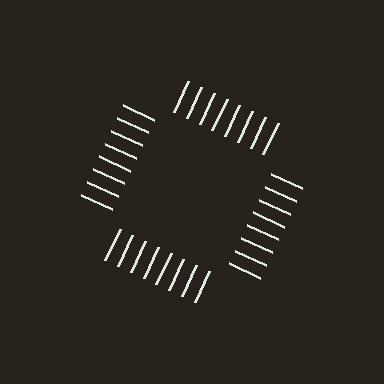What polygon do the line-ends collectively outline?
An illusory square — the line segments terminate on its edges but no continuous stroke is drawn.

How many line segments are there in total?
32 — 8 along each of the 4 edges.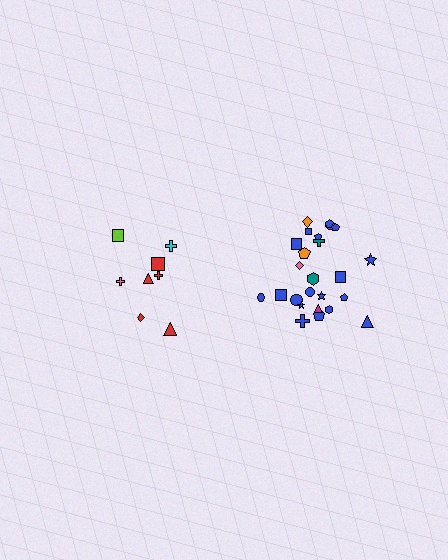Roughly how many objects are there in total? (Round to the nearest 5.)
Roughly 35 objects in total.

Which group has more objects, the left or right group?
The right group.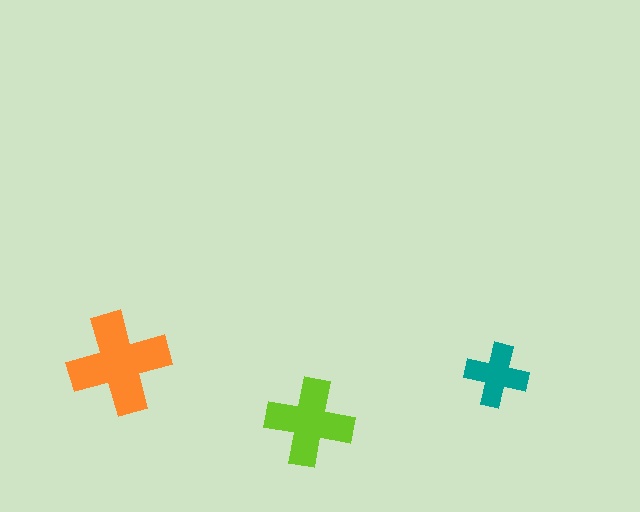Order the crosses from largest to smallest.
the orange one, the lime one, the teal one.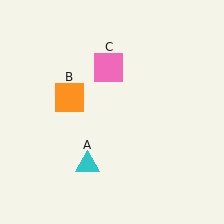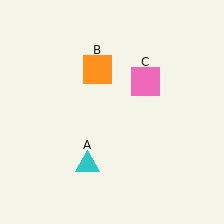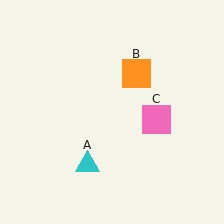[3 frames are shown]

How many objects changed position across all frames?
2 objects changed position: orange square (object B), pink square (object C).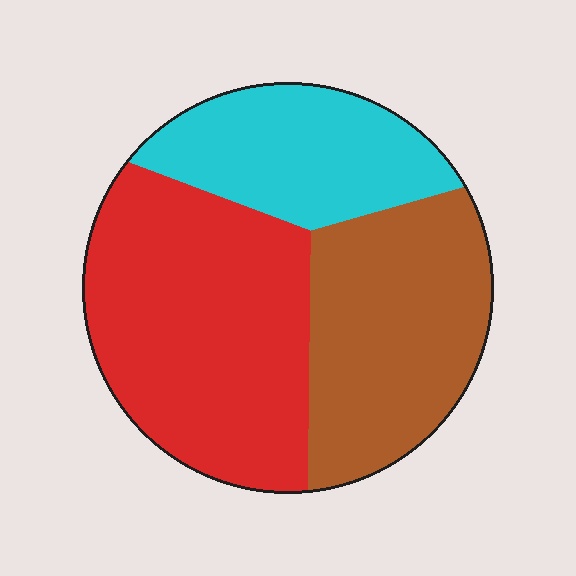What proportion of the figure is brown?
Brown takes up about one third (1/3) of the figure.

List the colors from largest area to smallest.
From largest to smallest: red, brown, cyan.